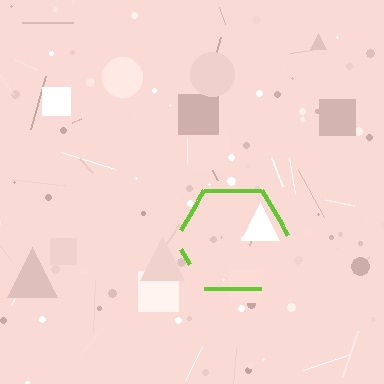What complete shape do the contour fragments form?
The contour fragments form a hexagon.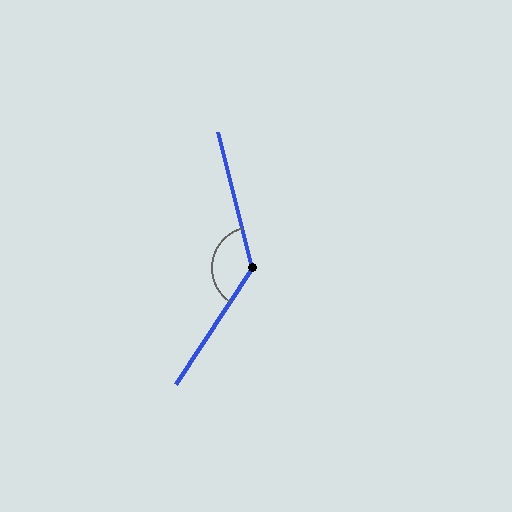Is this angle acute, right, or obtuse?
It is obtuse.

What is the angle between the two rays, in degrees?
Approximately 132 degrees.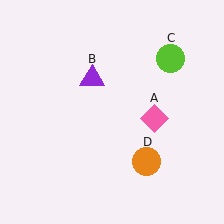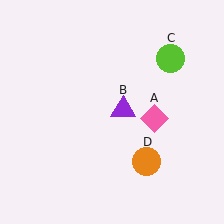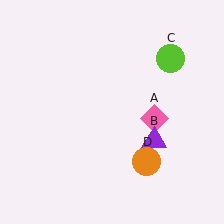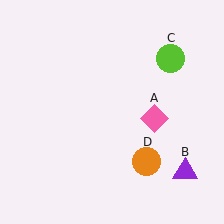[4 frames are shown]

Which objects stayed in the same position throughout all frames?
Pink diamond (object A) and lime circle (object C) and orange circle (object D) remained stationary.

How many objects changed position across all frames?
1 object changed position: purple triangle (object B).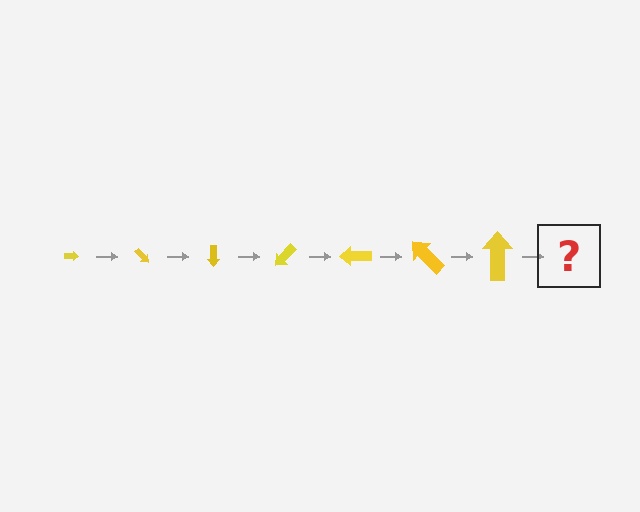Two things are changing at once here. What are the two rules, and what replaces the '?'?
The two rules are that the arrow grows larger each step and it rotates 45 degrees each step. The '?' should be an arrow, larger than the previous one and rotated 315 degrees from the start.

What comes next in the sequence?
The next element should be an arrow, larger than the previous one and rotated 315 degrees from the start.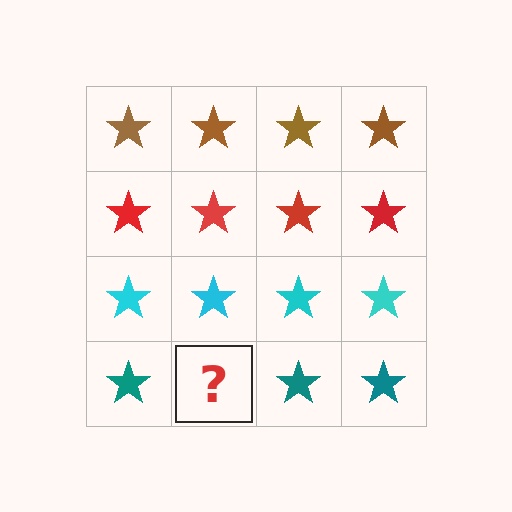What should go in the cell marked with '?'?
The missing cell should contain a teal star.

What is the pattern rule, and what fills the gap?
The rule is that each row has a consistent color. The gap should be filled with a teal star.